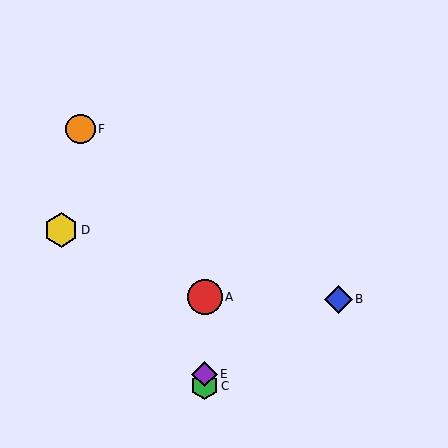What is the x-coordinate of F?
Object F is at x≈80.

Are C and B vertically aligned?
No, C is at x≈205 and B is at x≈338.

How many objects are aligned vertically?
3 objects (A, C, E) are aligned vertically.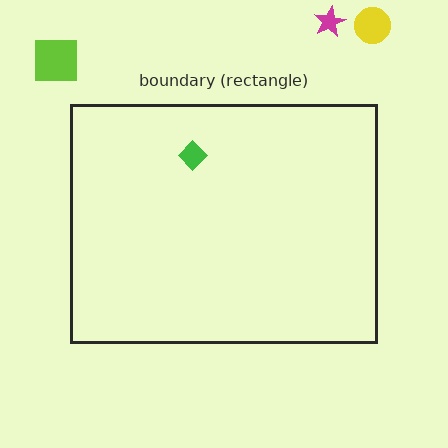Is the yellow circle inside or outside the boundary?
Outside.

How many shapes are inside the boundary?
1 inside, 3 outside.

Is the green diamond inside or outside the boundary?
Inside.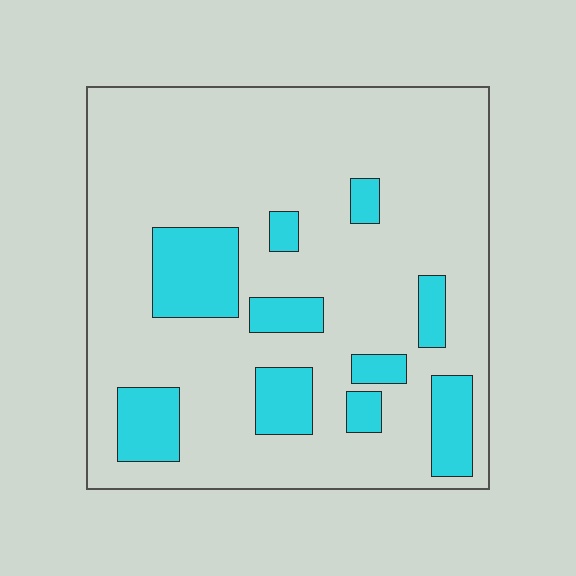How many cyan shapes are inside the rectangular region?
10.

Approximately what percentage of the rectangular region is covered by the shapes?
Approximately 20%.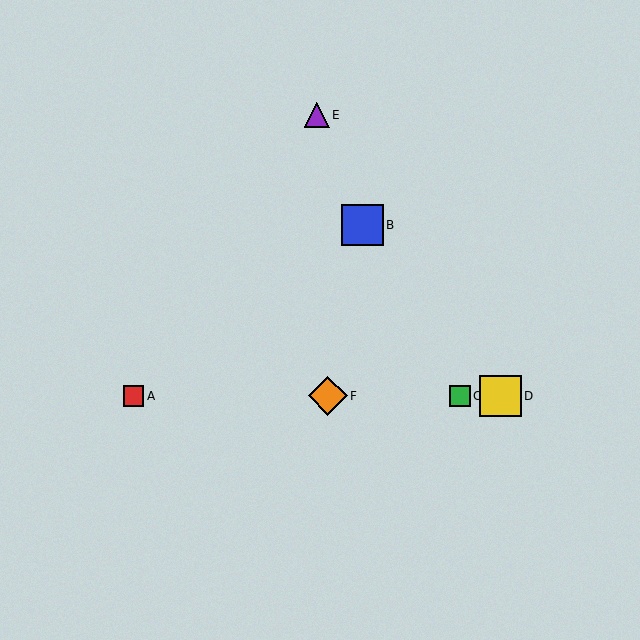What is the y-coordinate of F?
Object F is at y≈396.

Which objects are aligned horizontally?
Objects A, C, D, F are aligned horizontally.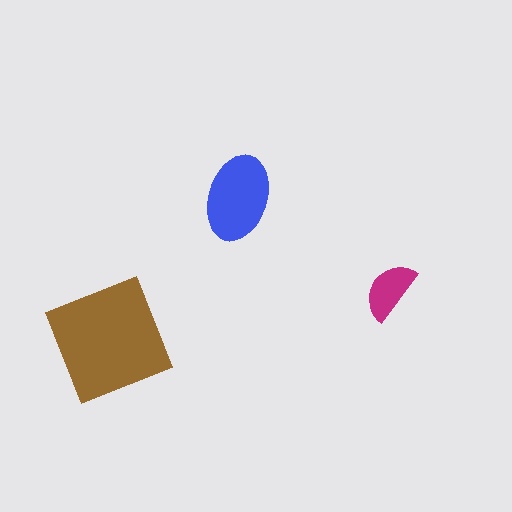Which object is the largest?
The brown square.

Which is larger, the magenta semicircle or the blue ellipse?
The blue ellipse.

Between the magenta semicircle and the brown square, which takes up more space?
The brown square.